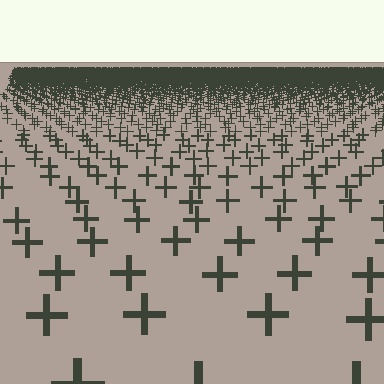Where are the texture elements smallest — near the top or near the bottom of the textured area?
Near the top.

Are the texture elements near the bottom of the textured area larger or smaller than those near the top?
Larger. Near the bottom, elements are closer to the viewer and appear at a bigger on-screen size.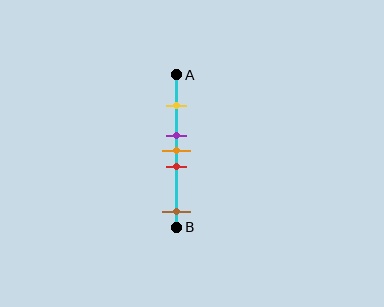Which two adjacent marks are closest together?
The purple and orange marks are the closest adjacent pair.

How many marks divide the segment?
There are 5 marks dividing the segment.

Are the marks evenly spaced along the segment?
No, the marks are not evenly spaced.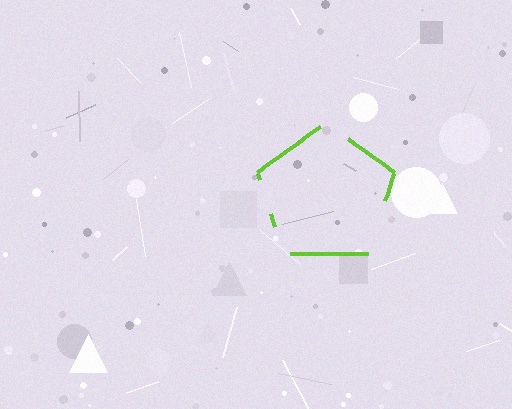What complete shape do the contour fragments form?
The contour fragments form a pentagon.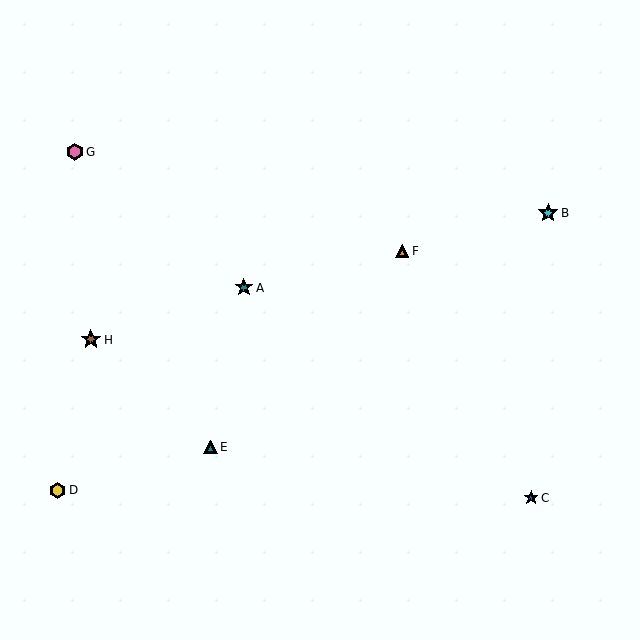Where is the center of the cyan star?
The center of the cyan star is at (548, 213).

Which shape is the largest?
The brown star (labeled H) is the largest.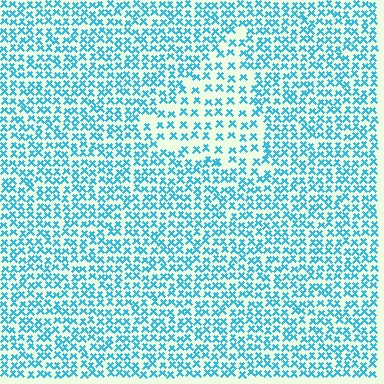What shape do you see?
I see a triangle.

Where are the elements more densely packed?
The elements are more densely packed outside the triangle boundary.